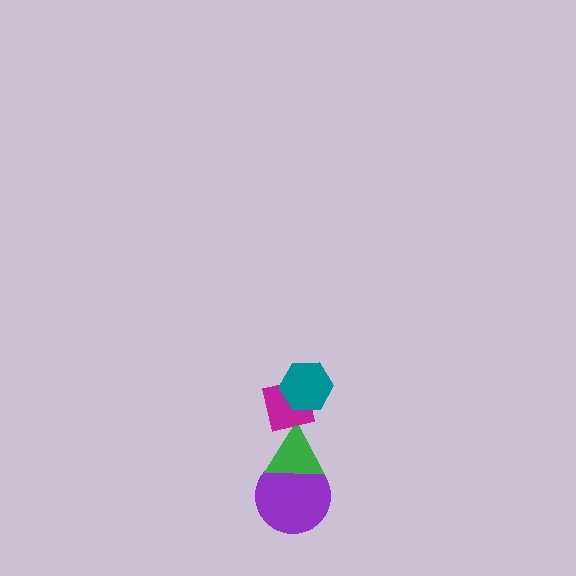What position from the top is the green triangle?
The green triangle is 3rd from the top.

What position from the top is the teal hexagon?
The teal hexagon is 1st from the top.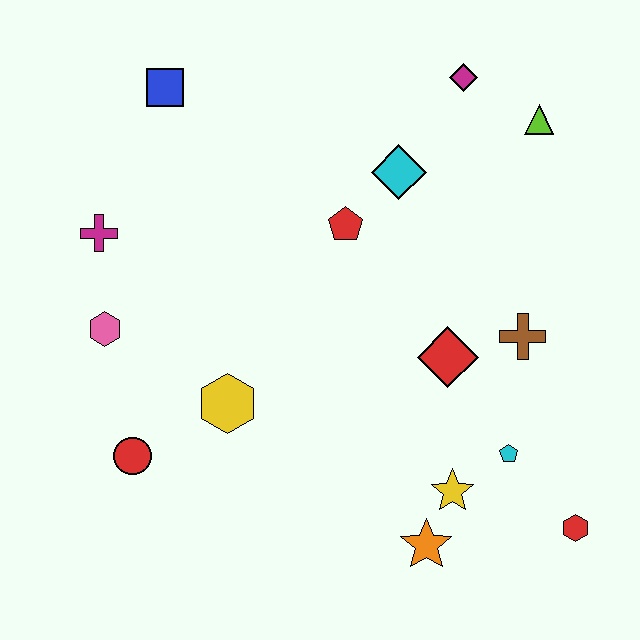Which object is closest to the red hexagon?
The cyan pentagon is closest to the red hexagon.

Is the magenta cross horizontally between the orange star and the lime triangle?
No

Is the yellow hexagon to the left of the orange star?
Yes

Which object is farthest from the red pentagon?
The red hexagon is farthest from the red pentagon.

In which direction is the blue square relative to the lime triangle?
The blue square is to the left of the lime triangle.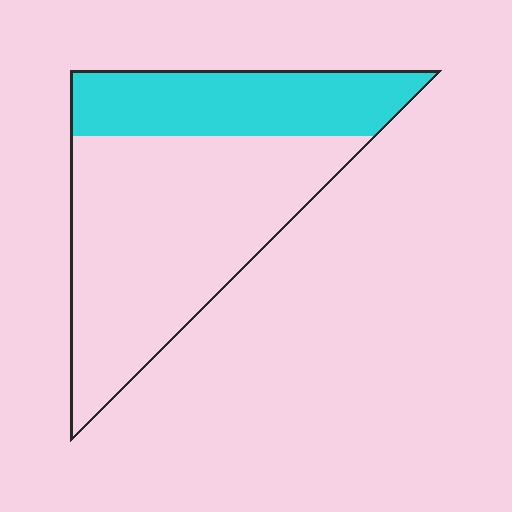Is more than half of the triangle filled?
No.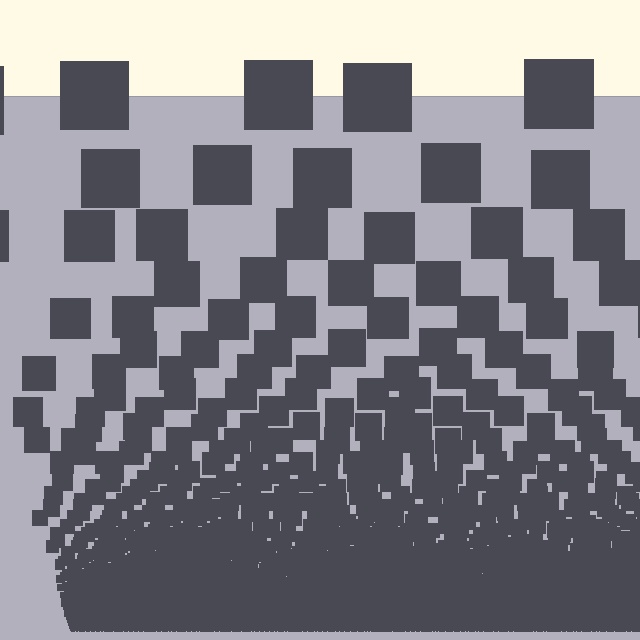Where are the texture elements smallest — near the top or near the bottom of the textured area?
Near the bottom.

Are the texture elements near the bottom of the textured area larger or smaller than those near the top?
Smaller. The gradient is inverted — elements near the bottom are smaller and denser.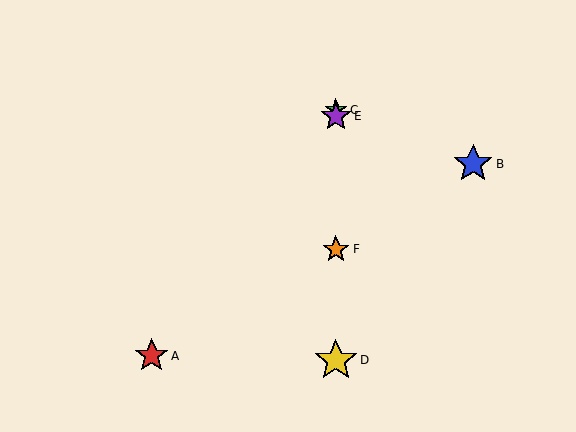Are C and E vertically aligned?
Yes, both are at x≈336.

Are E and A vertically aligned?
No, E is at x≈336 and A is at x≈152.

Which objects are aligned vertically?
Objects C, D, E, F are aligned vertically.